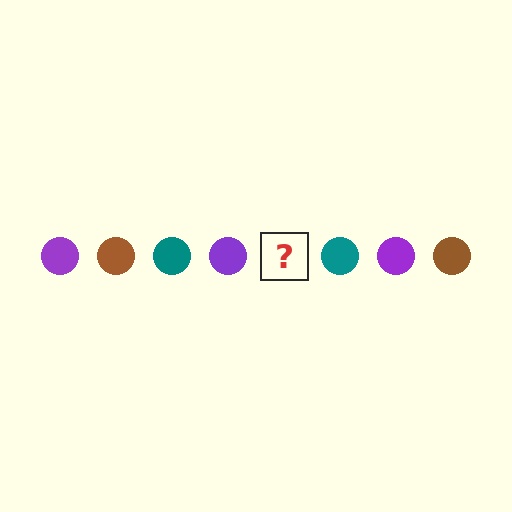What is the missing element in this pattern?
The missing element is a brown circle.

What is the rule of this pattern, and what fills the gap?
The rule is that the pattern cycles through purple, brown, teal circles. The gap should be filled with a brown circle.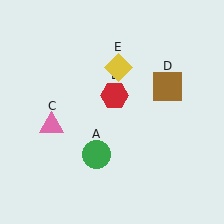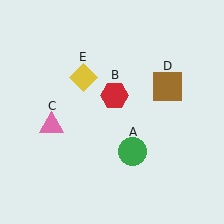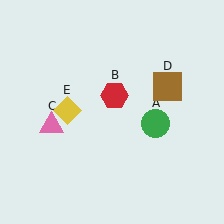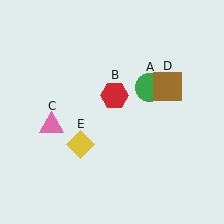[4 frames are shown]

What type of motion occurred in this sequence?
The green circle (object A), yellow diamond (object E) rotated counterclockwise around the center of the scene.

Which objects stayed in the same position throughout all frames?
Red hexagon (object B) and pink triangle (object C) and brown square (object D) remained stationary.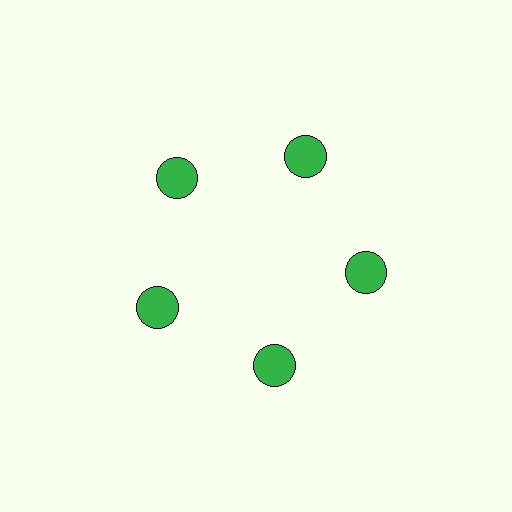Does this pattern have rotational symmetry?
Yes, this pattern has 5-fold rotational symmetry. It looks the same after rotating 72 degrees around the center.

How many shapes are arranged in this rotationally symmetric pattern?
There are 5 shapes, arranged in 5 groups of 1.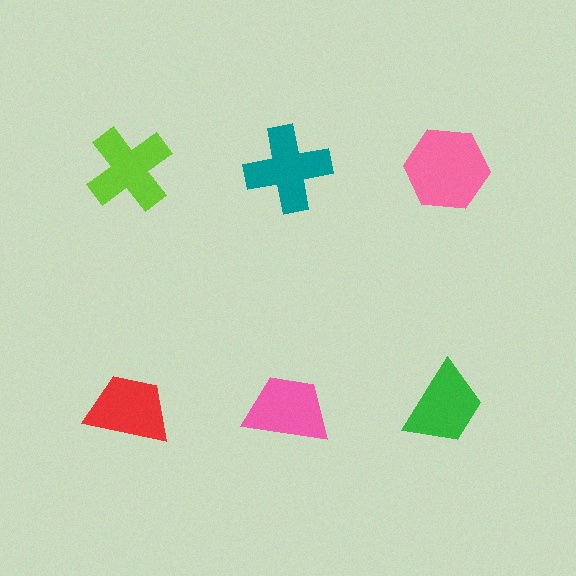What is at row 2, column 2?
A pink trapezoid.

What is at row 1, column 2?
A teal cross.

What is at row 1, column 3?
A pink hexagon.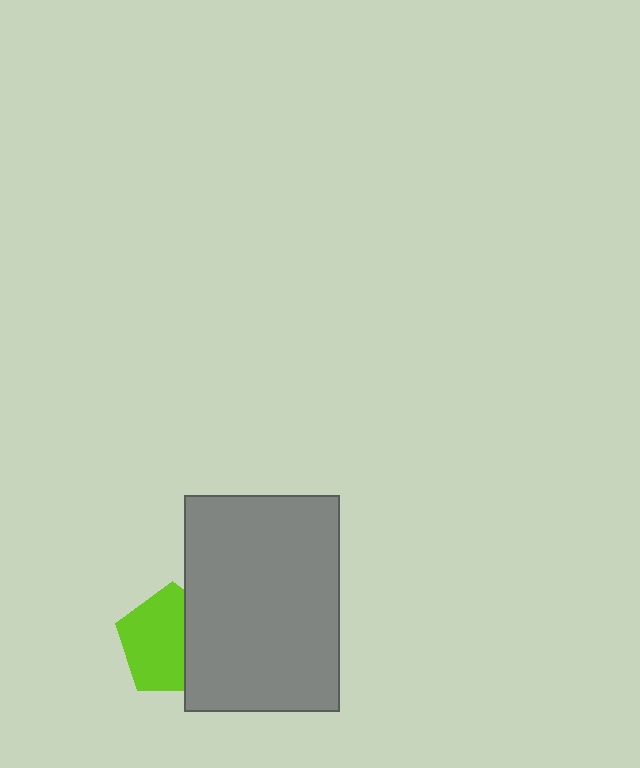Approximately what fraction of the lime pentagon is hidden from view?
Roughly 37% of the lime pentagon is hidden behind the gray rectangle.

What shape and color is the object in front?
The object in front is a gray rectangle.